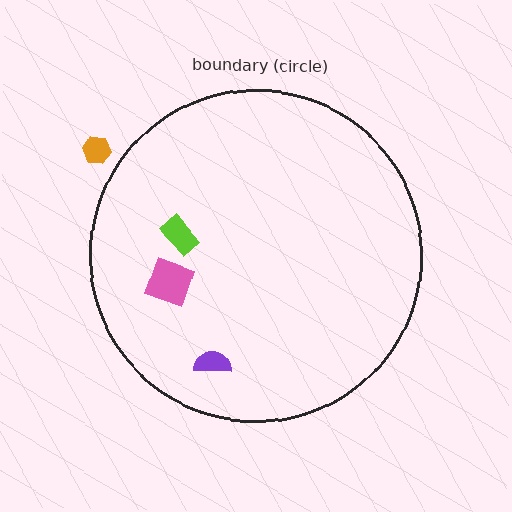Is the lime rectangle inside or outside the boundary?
Inside.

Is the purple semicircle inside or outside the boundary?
Inside.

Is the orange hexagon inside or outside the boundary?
Outside.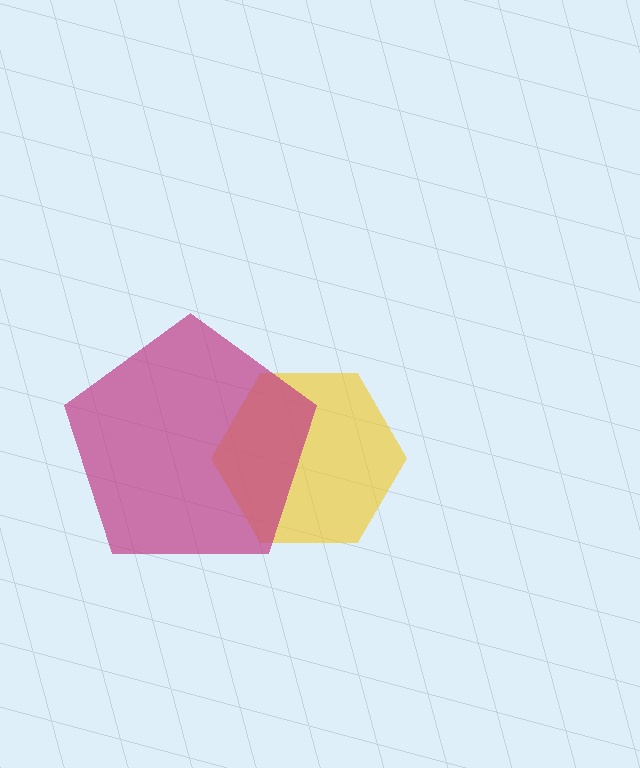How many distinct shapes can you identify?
There are 2 distinct shapes: a yellow hexagon, a magenta pentagon.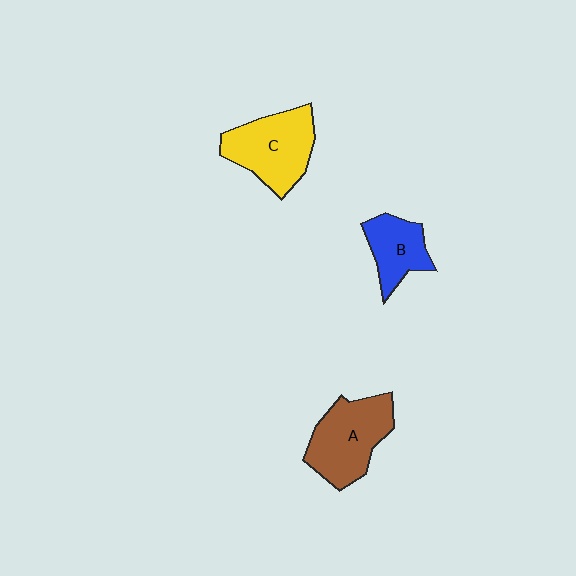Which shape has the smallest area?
Shape B (blue).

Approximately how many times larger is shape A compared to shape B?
Approximately 1.6 times.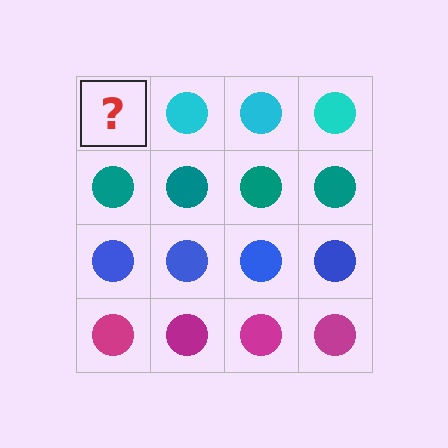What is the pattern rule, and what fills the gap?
The rule is that each row has a consistent color. The gap should be filled with a cyan circle.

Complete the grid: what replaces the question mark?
The question mark should be replaced with a cyan circle.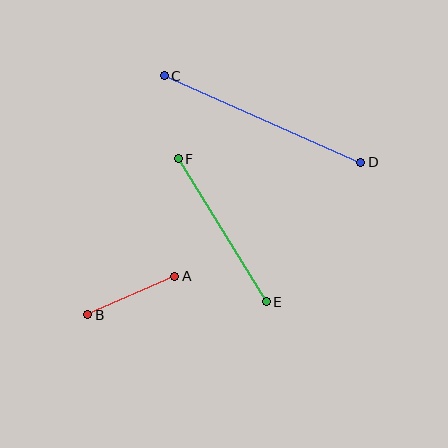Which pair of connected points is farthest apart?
Points C and D are farthest apart.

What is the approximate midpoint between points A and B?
The midpoint is at approximately (131, 295) pixels.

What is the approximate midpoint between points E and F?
The midpoint is at approximately (222, 230) pixels.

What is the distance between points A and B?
The distance is approximately 95 pixels.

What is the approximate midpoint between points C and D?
The midpoint is at approximately (263, 119) pixels.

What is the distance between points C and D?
The distance is approximately 214 pixels.